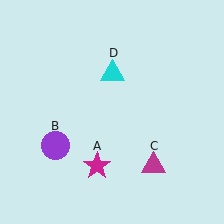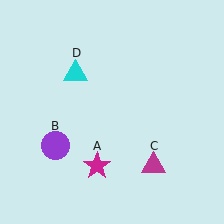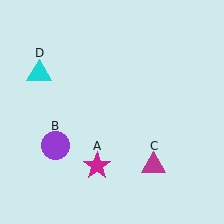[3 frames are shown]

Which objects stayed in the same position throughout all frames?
Magenta star (object A) and purple circle (object B) and magenta triangle (object C) remained stationary.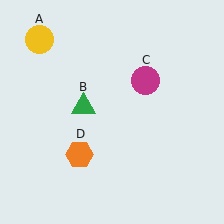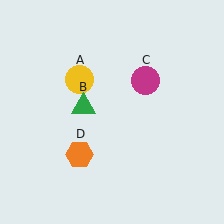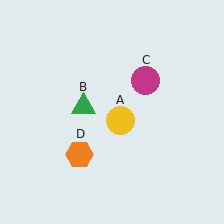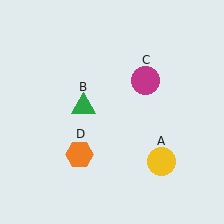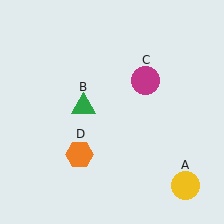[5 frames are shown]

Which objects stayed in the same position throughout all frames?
Green triangle (object B) and magenta circle (object C) and orange hexagon (object D) remained stationary.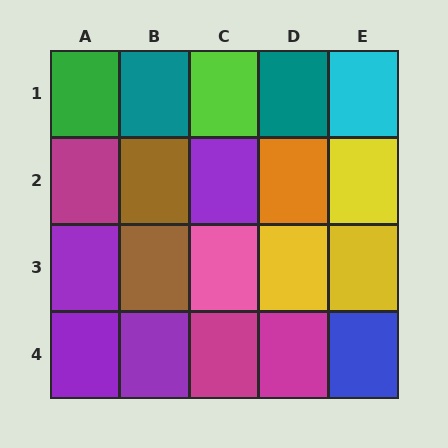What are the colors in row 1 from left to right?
Green, teal, lime, teal, cyan.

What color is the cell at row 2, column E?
Yellow.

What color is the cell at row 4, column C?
Magenta.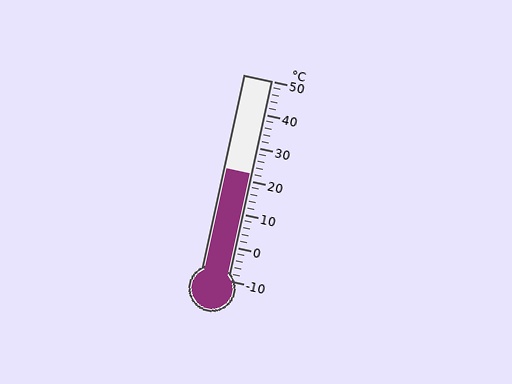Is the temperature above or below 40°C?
The temperature is below 40°C.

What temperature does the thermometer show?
The thermometer shows approximately 22°C.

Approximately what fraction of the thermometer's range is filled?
The thermometer is filled to approximately 55% of its range.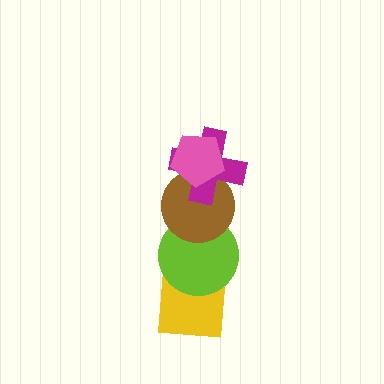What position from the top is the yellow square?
The yellow square is 5th from the top.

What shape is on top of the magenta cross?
The pink pentagon is on top of the magenta cross.